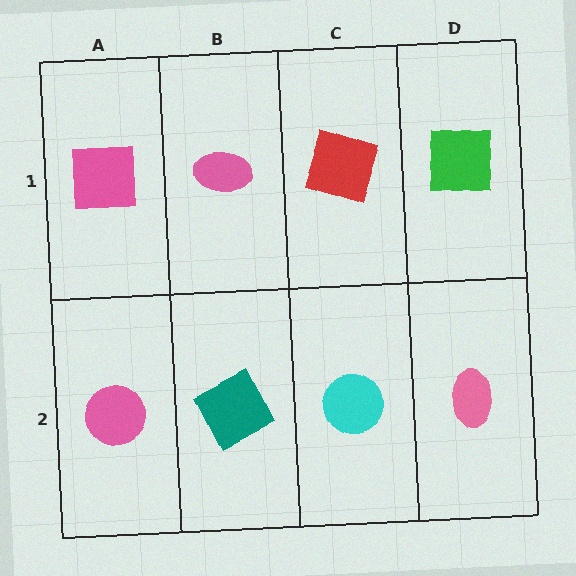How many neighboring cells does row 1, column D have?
2.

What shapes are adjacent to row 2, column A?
A pink square (row 1, column A), a teal square (row 2, column B).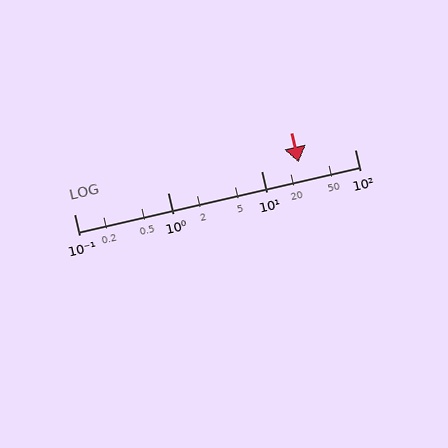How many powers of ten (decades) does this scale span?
The scale spans 3 decades, from 0.1 to 100.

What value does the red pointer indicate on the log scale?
The pointer indicates approximately 25.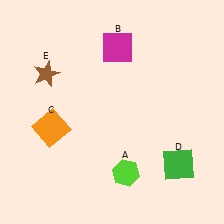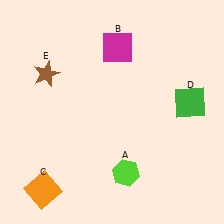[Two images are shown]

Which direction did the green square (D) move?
The green square (D) moved up.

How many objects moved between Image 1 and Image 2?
2 objects moved between the two images.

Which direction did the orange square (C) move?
The orange square (C) moved down.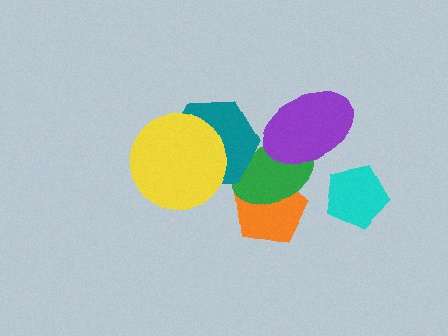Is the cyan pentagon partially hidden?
No, no other shape covers it.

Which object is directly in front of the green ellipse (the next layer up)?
The purple ellipse is directly in front of the green ellipse.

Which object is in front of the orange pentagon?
The green ellipse is in front of the orange pentagon.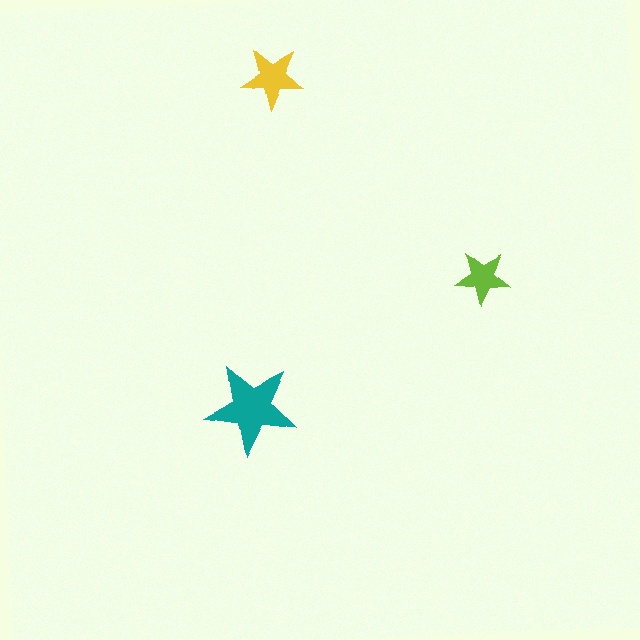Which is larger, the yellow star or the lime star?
The yellow one.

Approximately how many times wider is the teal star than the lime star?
About 1.5 times wider.